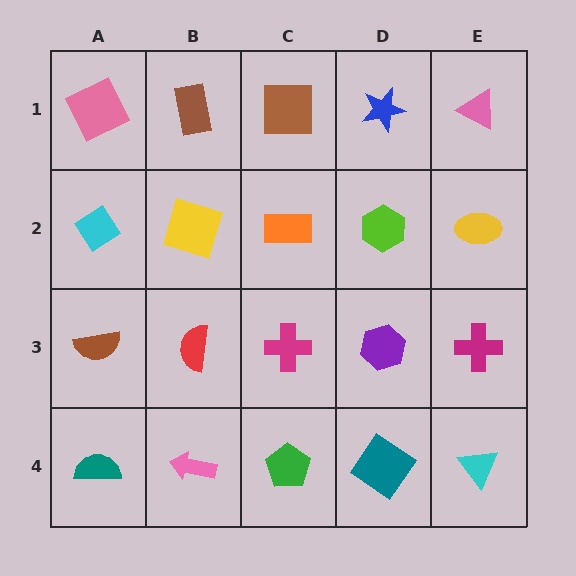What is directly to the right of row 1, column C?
A blue star.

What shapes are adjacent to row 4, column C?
A magenta cross (row 3, column C), a pink arrow (row 4, column B), a teal diamond (row 4, column D).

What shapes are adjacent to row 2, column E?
A pink triangle (row 1, column E), a magenta cross (row 3, column E), a lime hexagon (row 2, column D).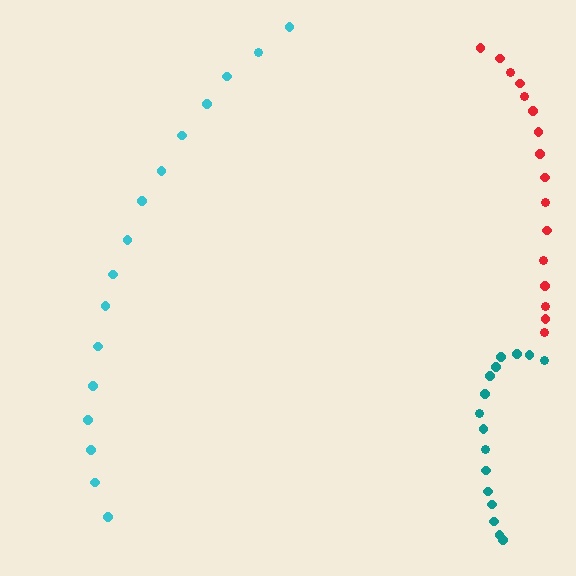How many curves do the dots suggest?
There are 3 distinct paths.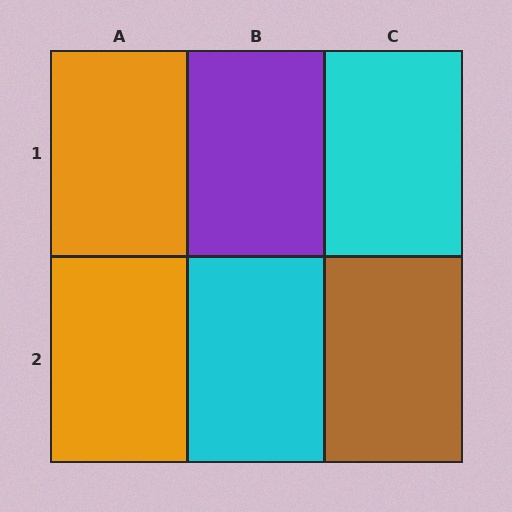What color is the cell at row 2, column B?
Cyan.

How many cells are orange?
2 cells are orange.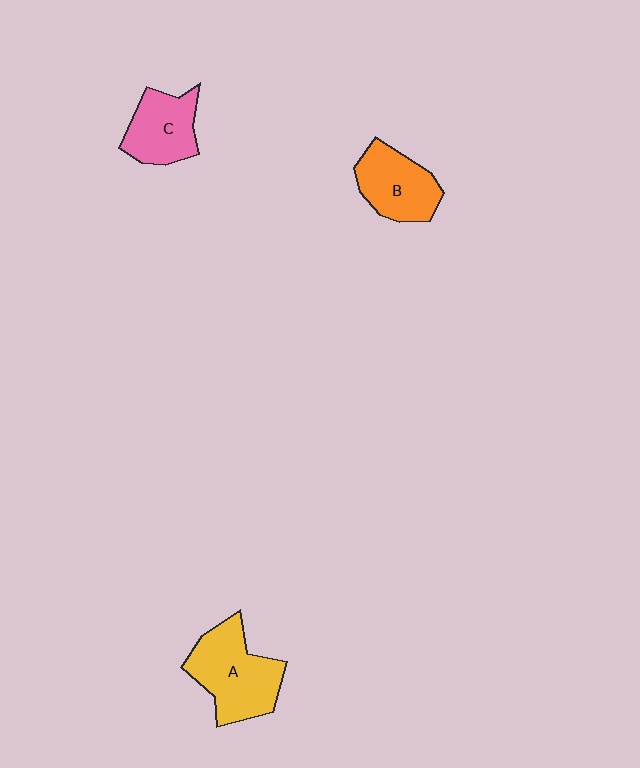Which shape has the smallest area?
Shape C (pink).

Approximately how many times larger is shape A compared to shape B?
Approximately 1.3 times.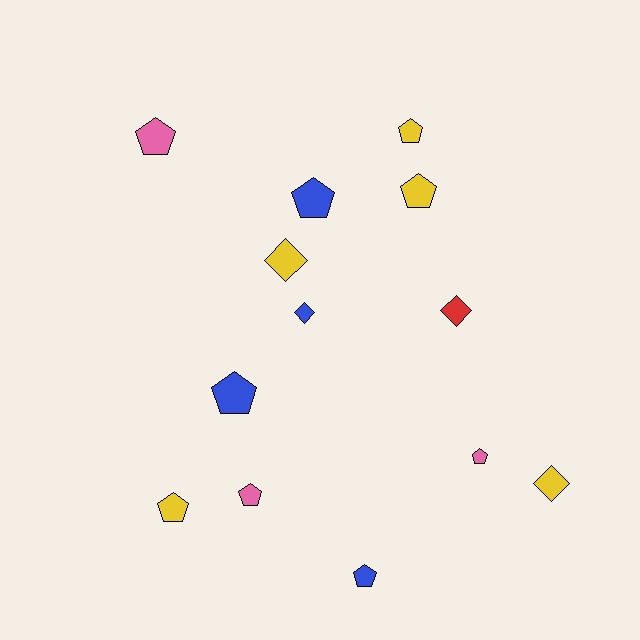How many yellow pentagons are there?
There are 3 yellow pentagons.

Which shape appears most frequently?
Pentagon, with 9 objects.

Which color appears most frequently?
Yellow, with 5 objects.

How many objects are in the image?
There are 13 objects.